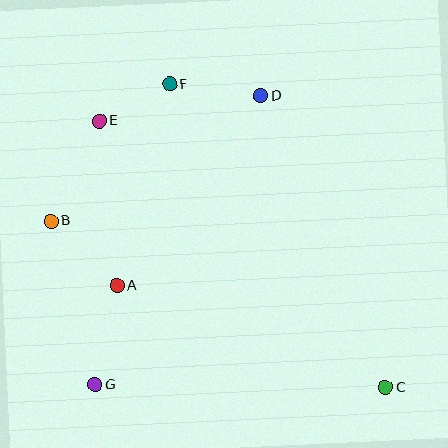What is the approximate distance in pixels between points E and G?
The distance between E and G is approximately 264 pixels.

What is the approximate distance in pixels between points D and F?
The distance between D and F is approximately 92 pixels.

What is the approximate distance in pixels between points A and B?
The distance between A and B is approximately 92 pixels.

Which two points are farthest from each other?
Points C and E are farthest from each other.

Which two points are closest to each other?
Points E and F are closest to each other.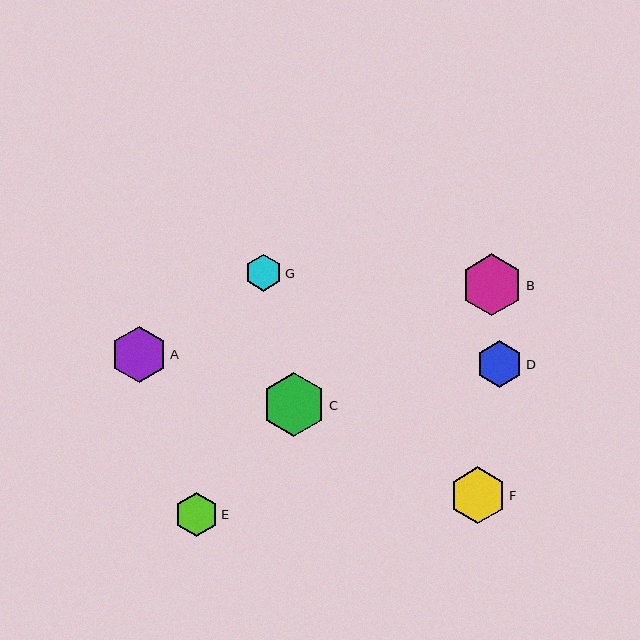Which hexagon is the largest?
Hexagon C is the largest with a size of approximately 64 pixels.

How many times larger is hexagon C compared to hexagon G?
Hexagon C is approximately 1.7 times the size of hexagon G.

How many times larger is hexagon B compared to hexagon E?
Hexagon B is approximately 1.4 times the size of hexagon E.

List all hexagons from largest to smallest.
From largest to smallest: C, B, F, A, D, E, G.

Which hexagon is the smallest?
Hexagon G is the smallest with a size of approximately 36 pixels.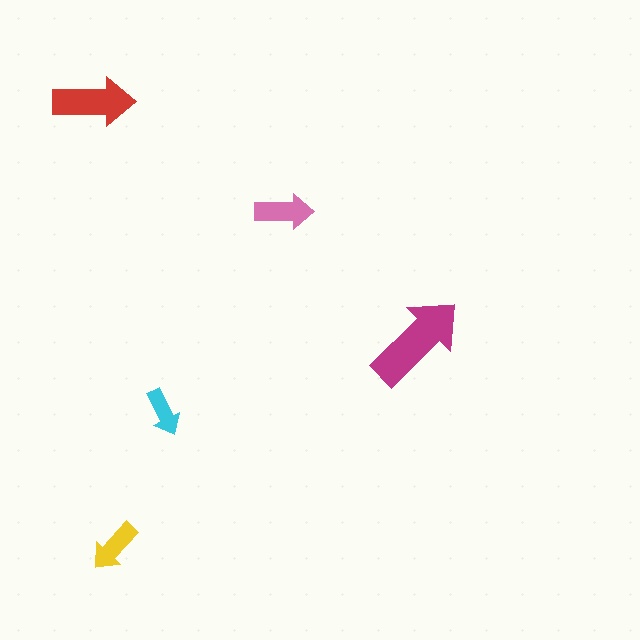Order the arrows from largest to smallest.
the magenta one, the red one, the pink one, the yellow one, the cyan one.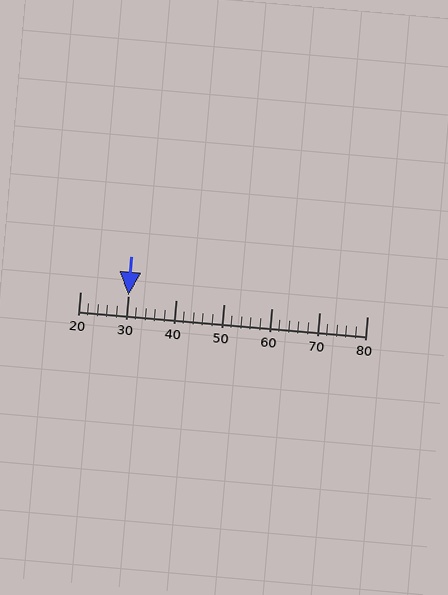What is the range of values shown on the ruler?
The ruler shows values from 20 to 80.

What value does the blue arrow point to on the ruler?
The blue arrow points to approximately 30.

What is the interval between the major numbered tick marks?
The major tick marks are spaced 10 units apart.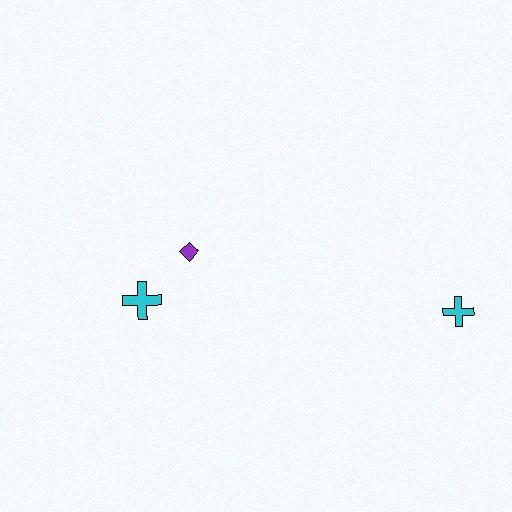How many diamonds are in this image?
There is 1 diamond.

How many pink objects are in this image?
There are no pink objects.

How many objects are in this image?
There are 3 objects.